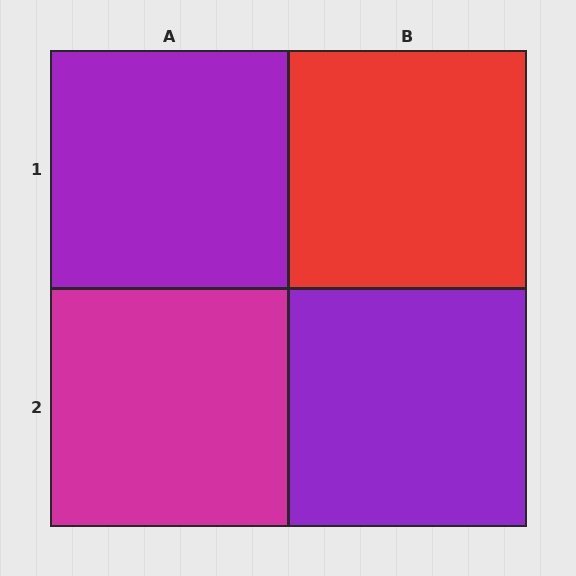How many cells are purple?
2 cells are purple.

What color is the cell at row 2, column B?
Purple.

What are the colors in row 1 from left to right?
Purple, red.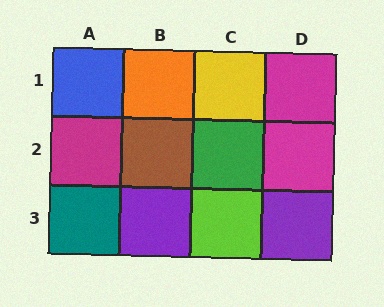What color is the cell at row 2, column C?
Green.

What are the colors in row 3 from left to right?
Teal, purple, lime, purple.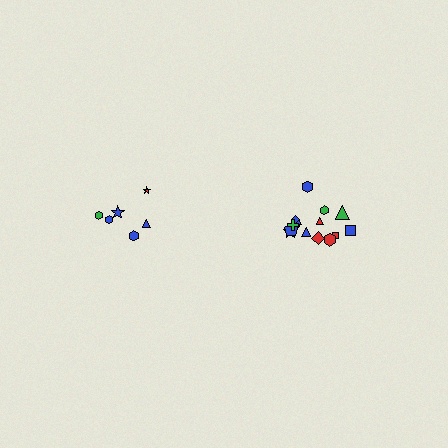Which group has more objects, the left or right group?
The right group.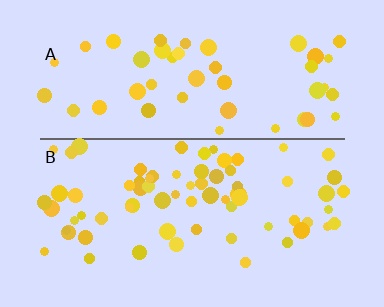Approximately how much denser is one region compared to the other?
Approximately 1.5× — region B over region A.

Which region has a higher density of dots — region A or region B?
B (the bottom).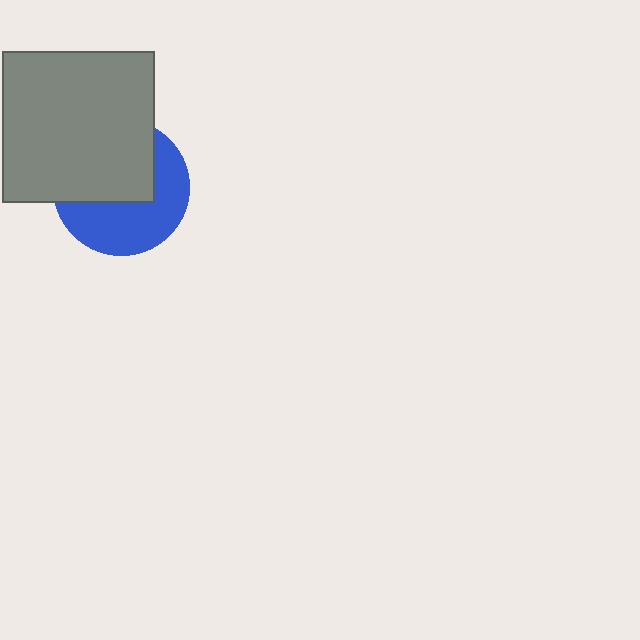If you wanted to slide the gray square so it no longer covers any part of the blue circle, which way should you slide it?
Slide it up — that is the most direct way to separate the two shapes.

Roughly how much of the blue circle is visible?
About half of it is visible (roughly 49%).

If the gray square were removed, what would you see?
You would see the complete blue circle.